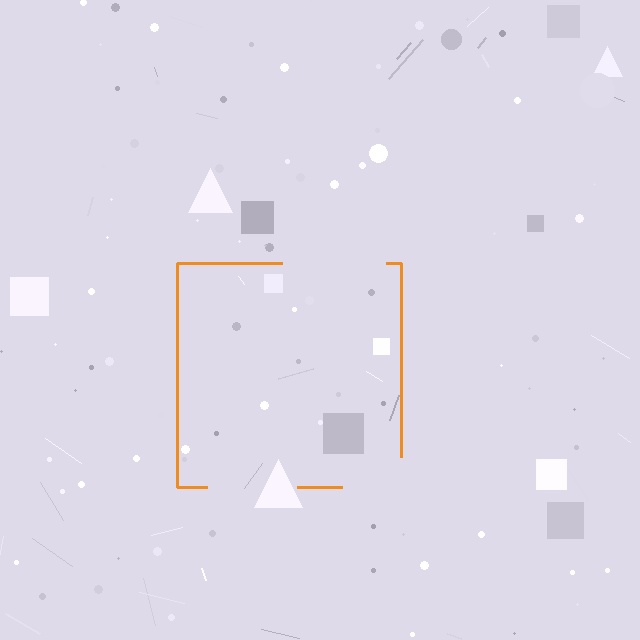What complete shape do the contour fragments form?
The contour fragments form a square.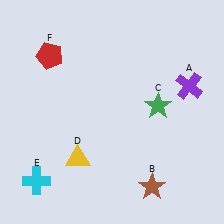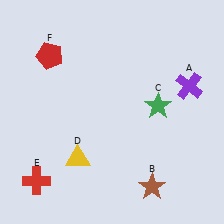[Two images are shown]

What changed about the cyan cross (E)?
In Image 1, E is cyan. In Image 2, it changed to red.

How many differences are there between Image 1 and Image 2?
There is 1 difference between the two images.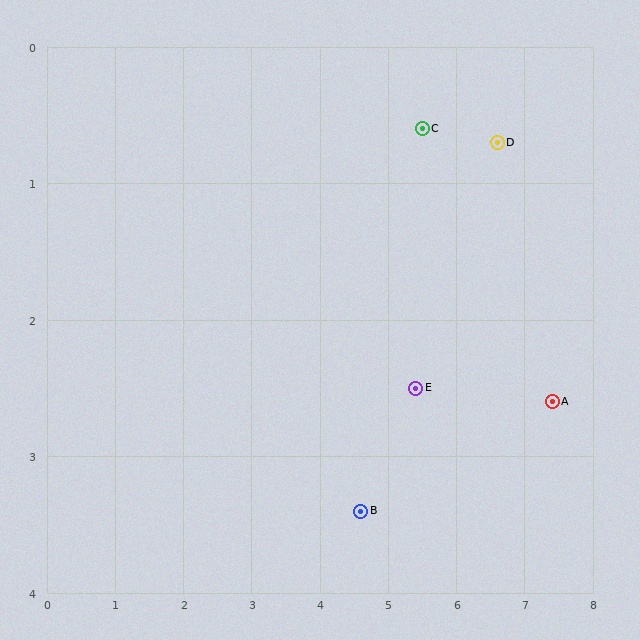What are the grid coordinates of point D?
Point D is at approximately (6.6, 0.7).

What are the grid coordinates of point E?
Point E is at approximately (5.4, 2.5).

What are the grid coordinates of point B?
Point B is at approximately (4.6, 3.4).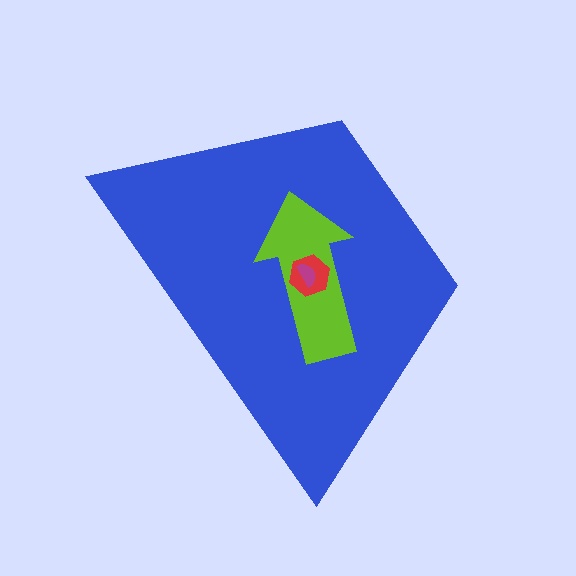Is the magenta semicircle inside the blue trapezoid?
Yes.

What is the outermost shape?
The blue trapezoid.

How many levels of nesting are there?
4.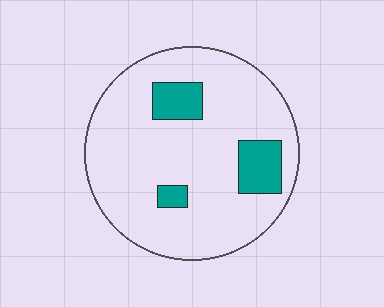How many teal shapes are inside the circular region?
3.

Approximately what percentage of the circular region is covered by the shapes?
Approximately 15%.